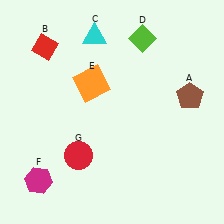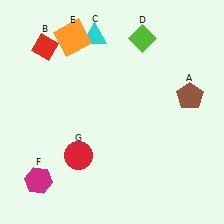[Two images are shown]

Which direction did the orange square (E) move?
The orange square (E) moved up.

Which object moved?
The orange square (E) moved up.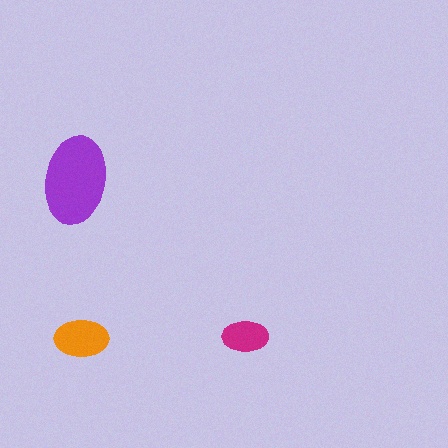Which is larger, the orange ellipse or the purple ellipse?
The purple one.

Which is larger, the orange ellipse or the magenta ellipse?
The orange one.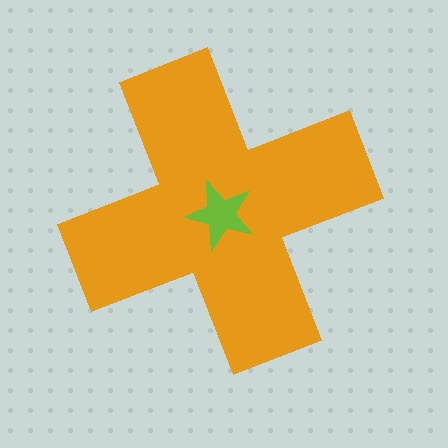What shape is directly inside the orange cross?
The lime star.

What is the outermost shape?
The orange cross.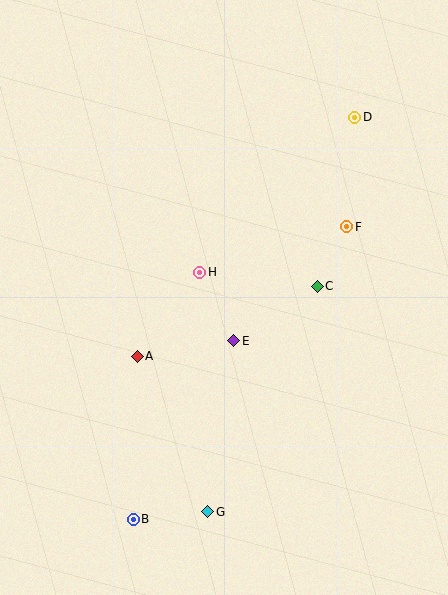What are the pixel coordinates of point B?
Point B is at (133, 519).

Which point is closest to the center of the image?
Point H at (200, 272) is closest to the center.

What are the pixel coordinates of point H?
Point H is at (200, 272).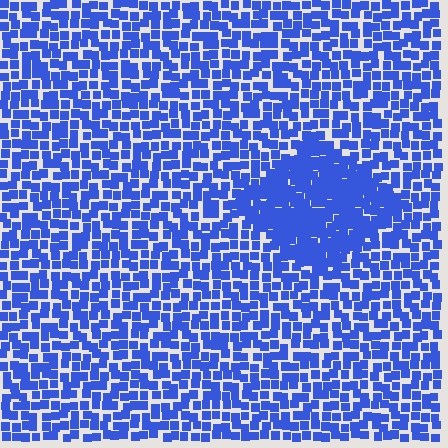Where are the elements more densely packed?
The elements are more densely packed inside the diamond boundary.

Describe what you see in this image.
The image contains small blue elements arranged at two different densities. A diamond-shaped region is visible where the elements are more densely packed than the surrounding area.